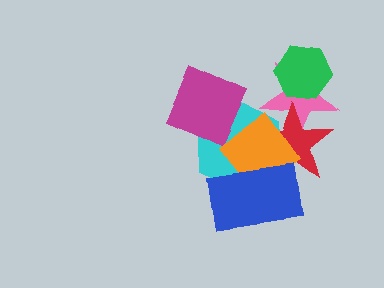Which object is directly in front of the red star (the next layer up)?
The orange diamond is directly in front of the red star.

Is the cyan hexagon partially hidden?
Yes, it is partially covered by another shape.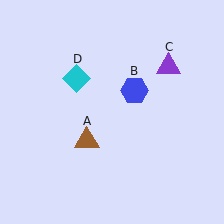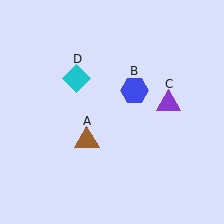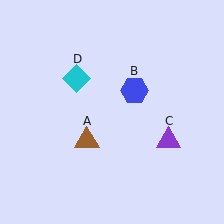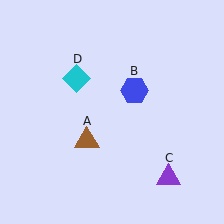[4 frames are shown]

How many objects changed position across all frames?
1 object changed position: purple triangle (object C).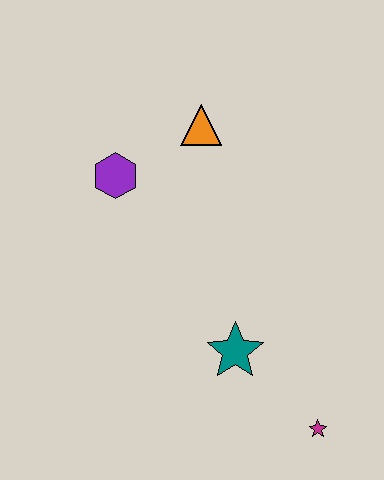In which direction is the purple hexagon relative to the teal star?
The purple hexagon is above the teal star.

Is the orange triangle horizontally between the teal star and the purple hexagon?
Yes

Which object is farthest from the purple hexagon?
The magenta star is farthest from the purple hexagon.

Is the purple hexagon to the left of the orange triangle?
Yes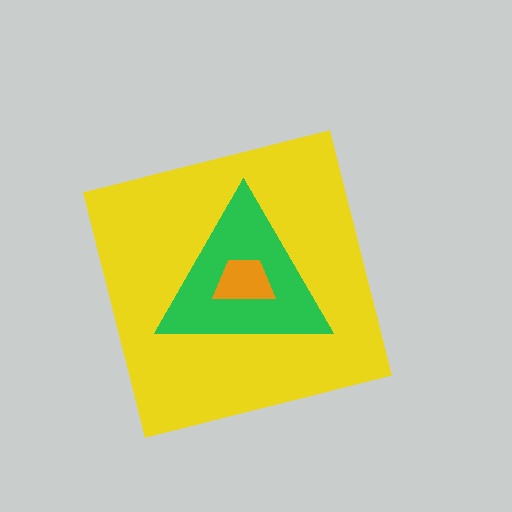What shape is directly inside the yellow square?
The green triangle.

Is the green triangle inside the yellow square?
Yes.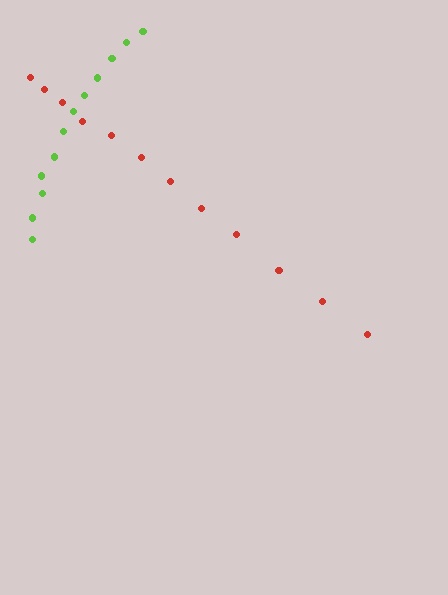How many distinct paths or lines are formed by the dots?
There are 2 distinct paths.